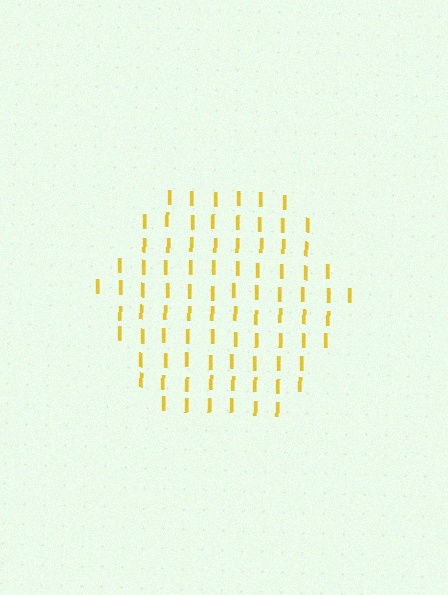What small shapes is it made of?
It is made of small letter I's.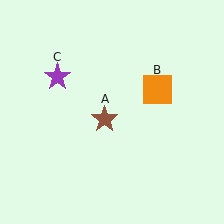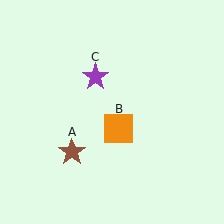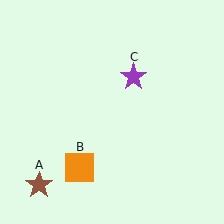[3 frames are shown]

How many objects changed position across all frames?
3 objects changed position: brown star (object A), orange square (object B), purple star (object C).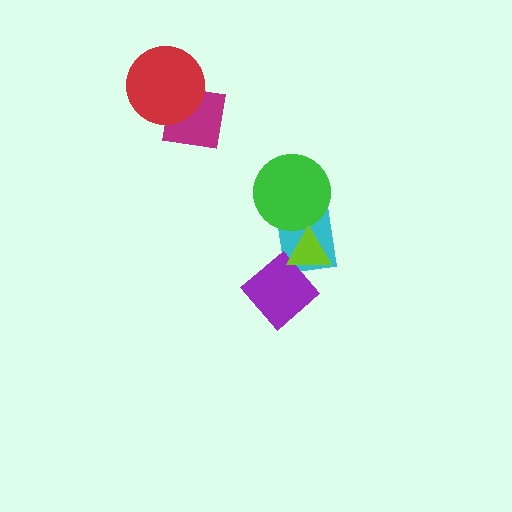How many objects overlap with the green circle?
1 object overlaps with the green circle.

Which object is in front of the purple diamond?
The lime triangle is in front of the purple diamond.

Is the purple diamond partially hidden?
Yes, it is partially covered by another shape.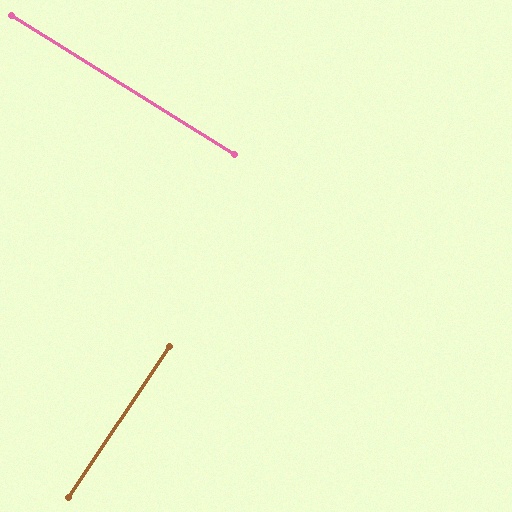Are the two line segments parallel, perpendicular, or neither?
Perpendicular — they meet at approximately 88°.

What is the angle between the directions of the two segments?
Approximately 88 degrees.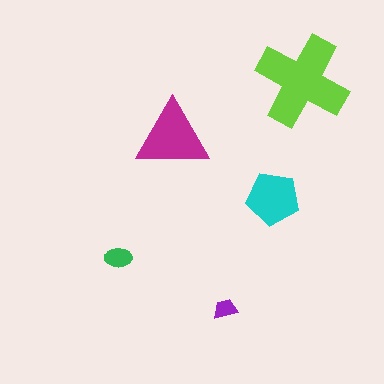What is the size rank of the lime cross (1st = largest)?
1st.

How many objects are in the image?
There are 5 objects in the image.